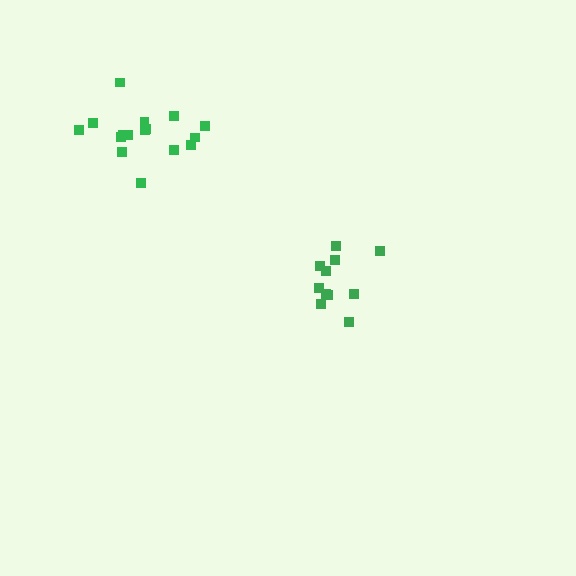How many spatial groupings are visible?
There are 2 spatial groupings.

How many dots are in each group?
Group 1: 11 dots, Group 2: 16 dots (27 total).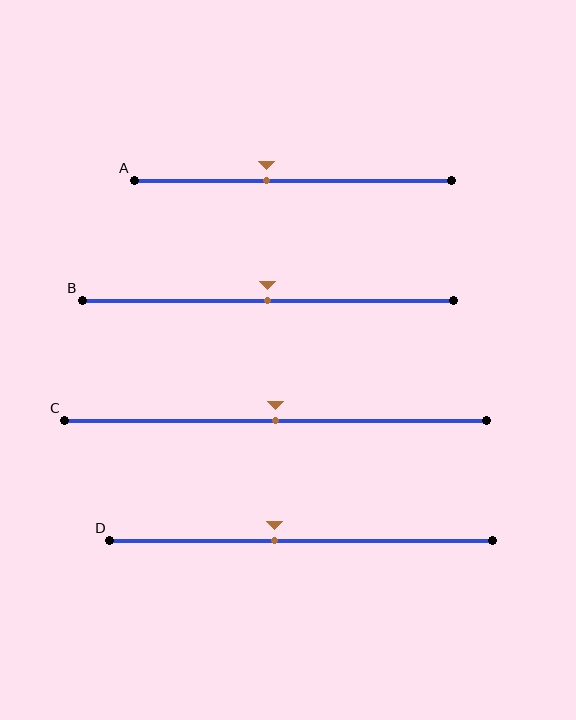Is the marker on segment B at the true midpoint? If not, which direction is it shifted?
Yes, the marker on segment B is at the true midpoint.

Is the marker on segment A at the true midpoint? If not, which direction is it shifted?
No, the marker on segment A is shifted to the left by about 8% of the segment length.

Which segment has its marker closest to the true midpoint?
Segment B has its marker closest to the true midpoint.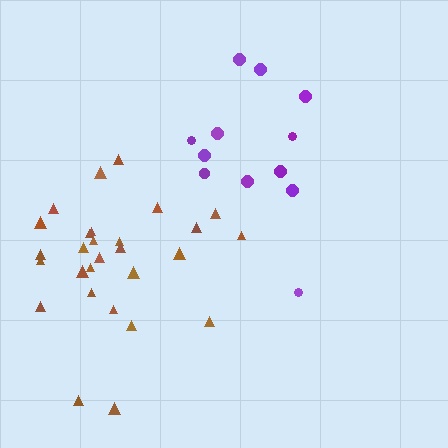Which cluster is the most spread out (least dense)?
Purple.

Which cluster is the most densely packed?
Brown.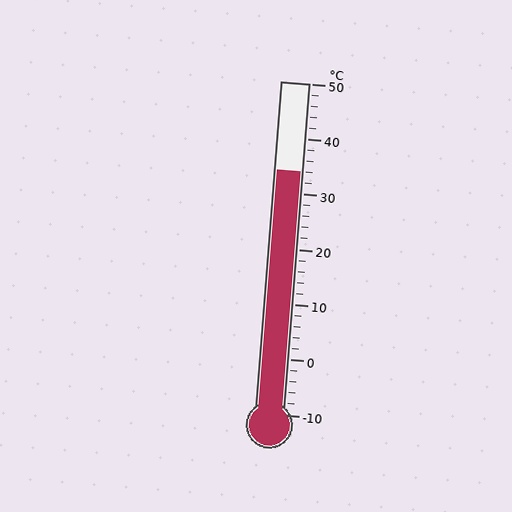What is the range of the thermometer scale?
The thermometer scale ranges from -10°C to 50°C.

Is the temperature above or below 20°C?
The temperature is above 20°C.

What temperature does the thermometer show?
The thermometer shows approximately 34°C.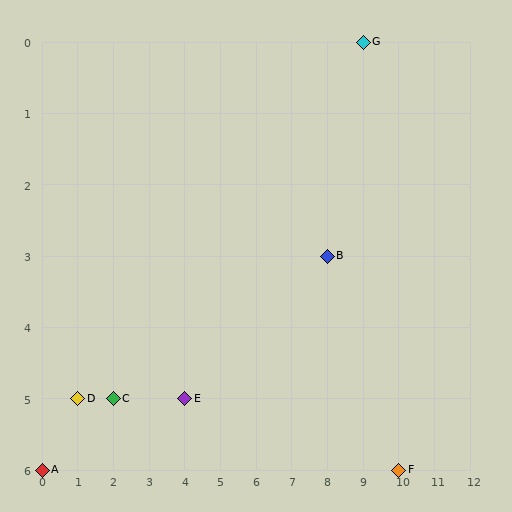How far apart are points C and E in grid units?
Points C and E are 2 columns apart.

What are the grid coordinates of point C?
Point C is at grid coordinates (2, 5).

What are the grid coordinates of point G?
Point G is at grid coordinates (9, 0).